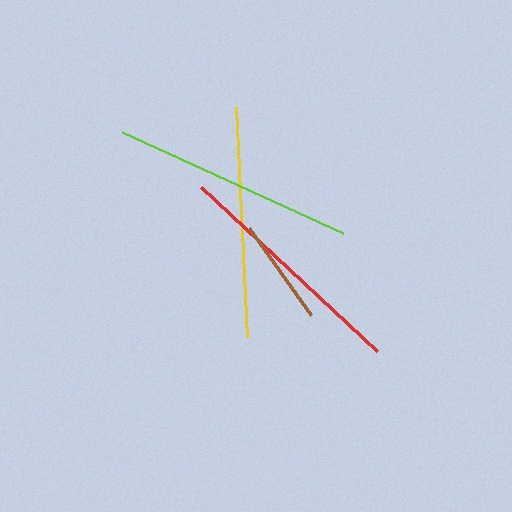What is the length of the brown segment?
The brown segment is approximately 107 pixels long.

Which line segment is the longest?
The lime line is the longest at approximately 243 pixels.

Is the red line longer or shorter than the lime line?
The lime line is longer than the red line.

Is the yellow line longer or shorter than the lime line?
The lime line is longer than the yellow line.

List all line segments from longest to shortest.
From longest to shortest: lime, red, yellow, brown.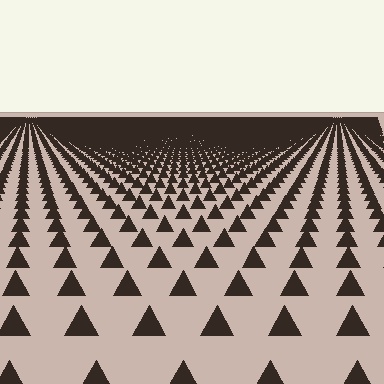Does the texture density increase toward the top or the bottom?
Density increases toward the top.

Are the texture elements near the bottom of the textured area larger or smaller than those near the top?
Larger. Near the bottom, elements are closer to the viewer and appear at a bigger on-screen size.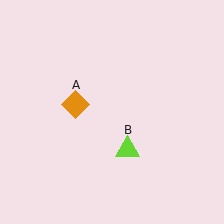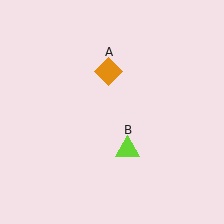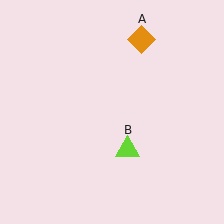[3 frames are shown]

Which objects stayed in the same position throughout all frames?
Lime triangle (object B) remained stationary.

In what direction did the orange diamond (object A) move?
The orange diamond (object A) moved up and to the right.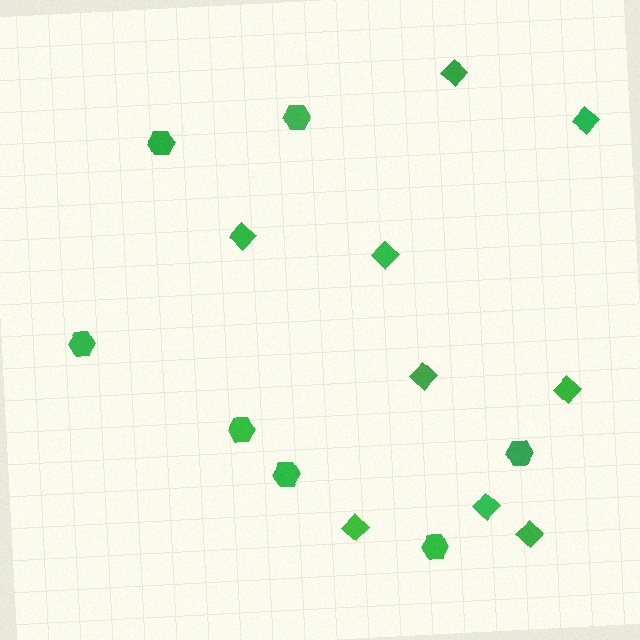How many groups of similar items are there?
There are 2 groups: one group of diamonds (9) and one group of hexagons (7).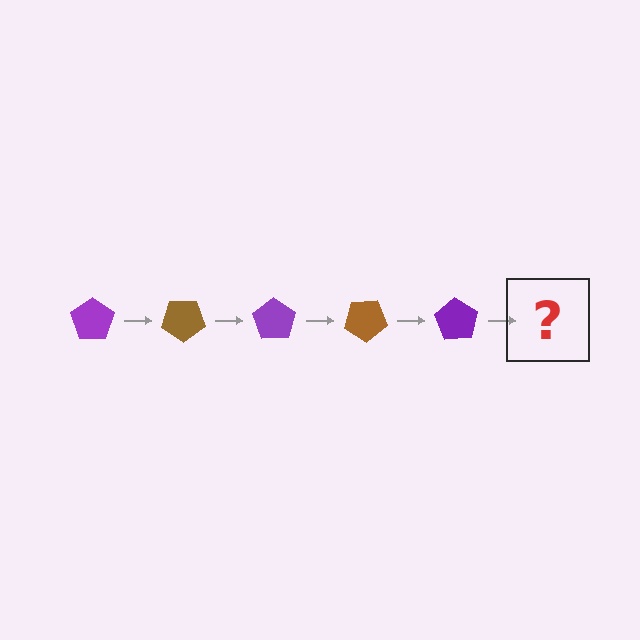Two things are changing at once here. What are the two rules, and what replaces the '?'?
The two rules are that it rotates 35 degrees each step and the color cycles through purple and brown. The '?' should be a brown pentagon, rotated 175 degrees from the start.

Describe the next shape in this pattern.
It should be a brown pentagon, rotated 175 degrees from the start.